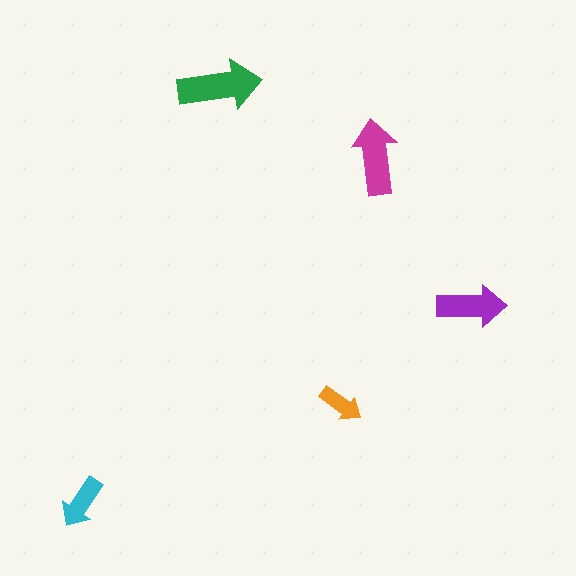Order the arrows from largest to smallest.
the green one, the magenta one, the purple one, the cyan one, the orange one.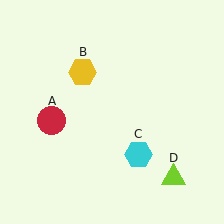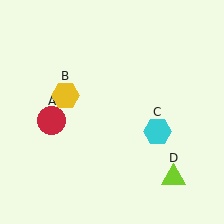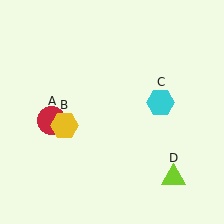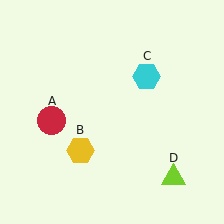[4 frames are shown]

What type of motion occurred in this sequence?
The yellow hexagon (object B), cyan hexagon (object C) rotated counterclockwise around the center of the scene.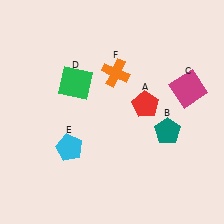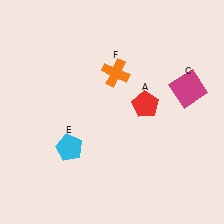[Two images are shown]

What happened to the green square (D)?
The green square (D) was removed in Image 2. It was in the top-left area of Image 1.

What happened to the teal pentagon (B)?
The teal pentagon (B) was removed in Image 2. It was in the bottom-right area of Image 1.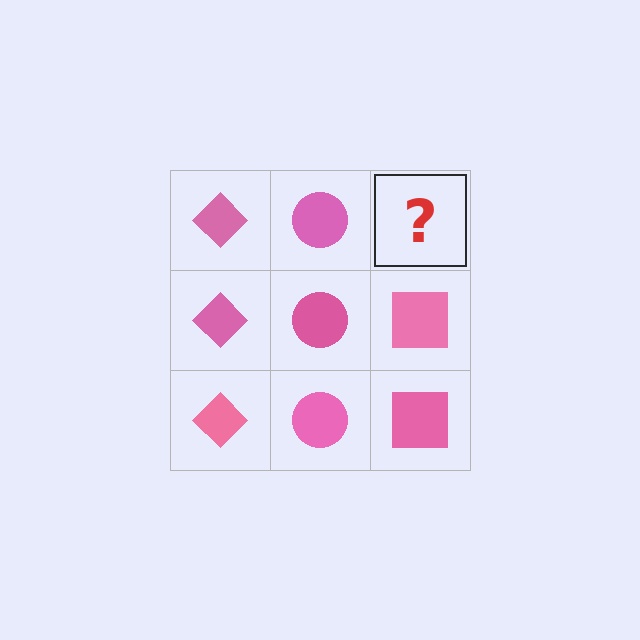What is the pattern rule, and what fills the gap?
The rule is that each column has a consistent shape. The gap should be filled with a pink square.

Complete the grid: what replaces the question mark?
The question mark should be replaced with a pink square.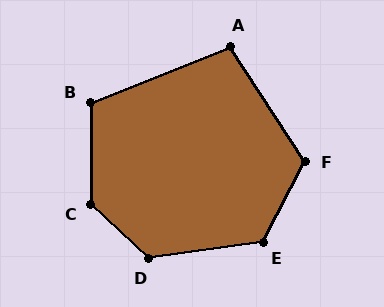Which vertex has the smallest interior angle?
A, at approximately 101 degrees.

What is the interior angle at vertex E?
Approximately 126 degrees (obtuse).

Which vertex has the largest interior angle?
C, at approximately 133 degrees.